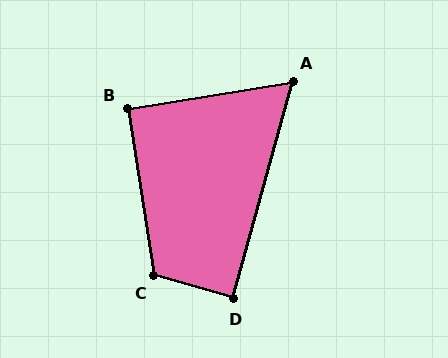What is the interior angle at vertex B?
Approximately 90 degrees (approximately right).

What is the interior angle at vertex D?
Approximately 90 degrees (approximately right).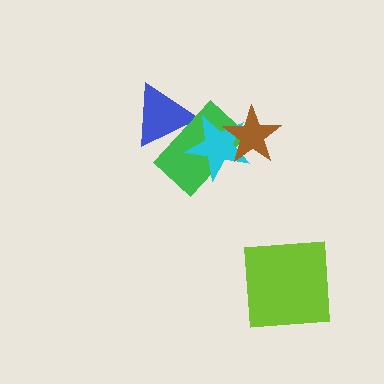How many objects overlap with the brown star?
2 objects overlap with the brown star.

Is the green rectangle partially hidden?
Yes, it is partially covered by another shape.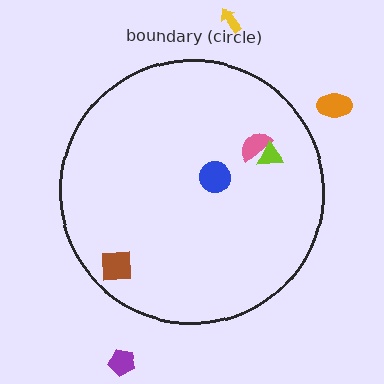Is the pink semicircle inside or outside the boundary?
Inside.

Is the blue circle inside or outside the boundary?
Inside.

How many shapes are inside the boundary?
4 inside, 3 outside.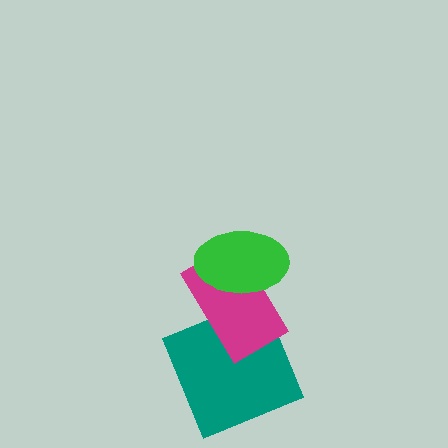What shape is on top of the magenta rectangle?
The green ellipse is on top of the magenta rectangle.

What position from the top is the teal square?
The teal square is 3rd from the top.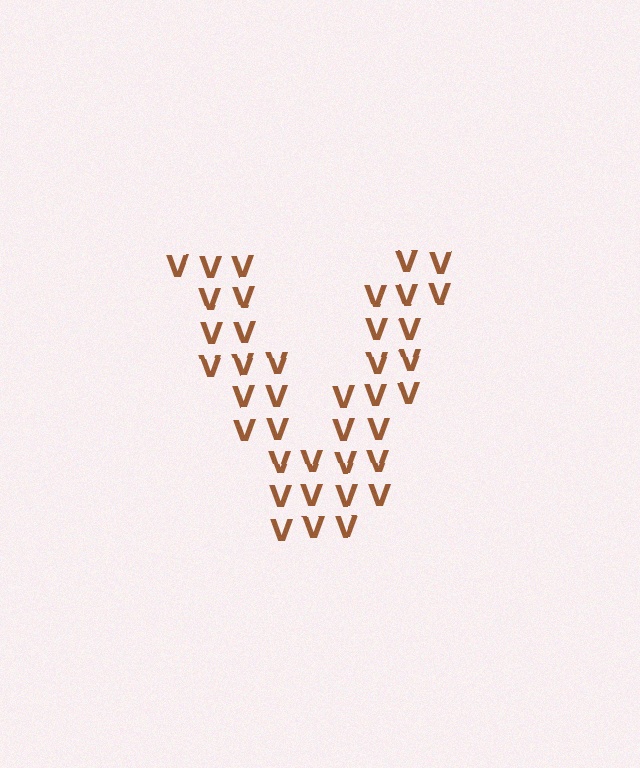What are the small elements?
The small elements are letter V's.